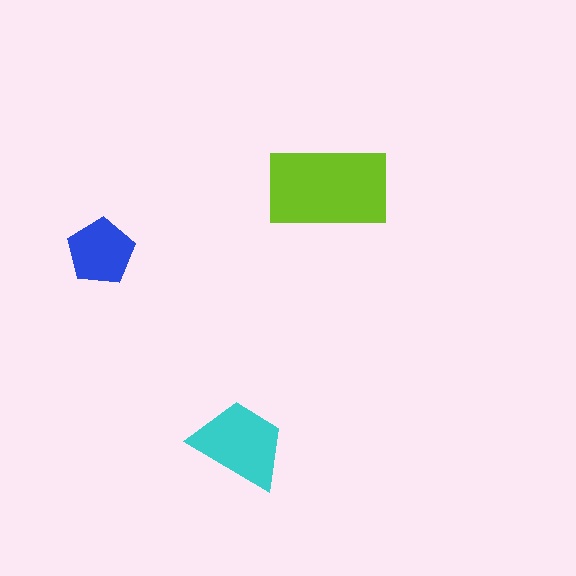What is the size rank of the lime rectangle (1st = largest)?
1st.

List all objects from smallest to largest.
The blue pentagon, the cyan trapezoid, the lime rectangle.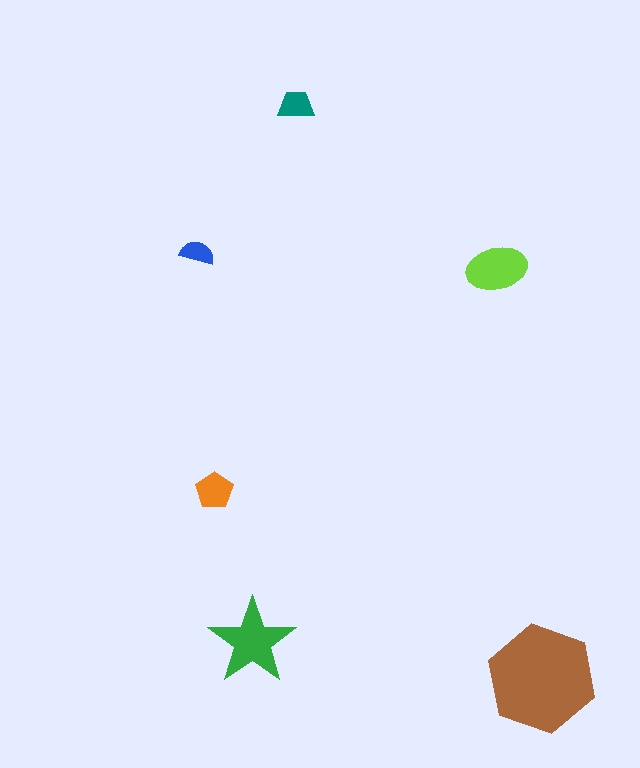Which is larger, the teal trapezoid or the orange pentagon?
The orange pentagon.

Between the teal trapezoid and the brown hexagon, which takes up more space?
The brown hexagon.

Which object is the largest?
The brown hexagon.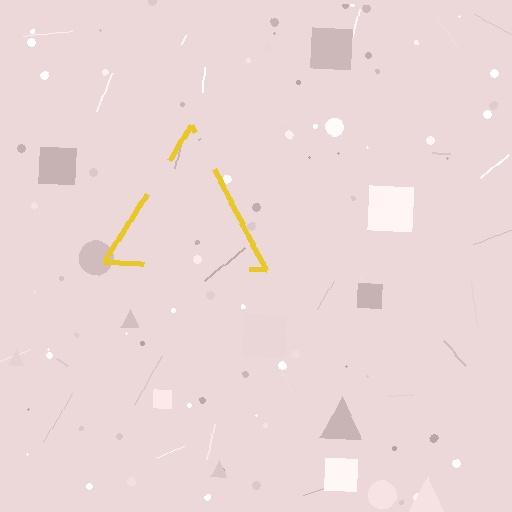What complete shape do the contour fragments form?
The contour fragments form a triangle.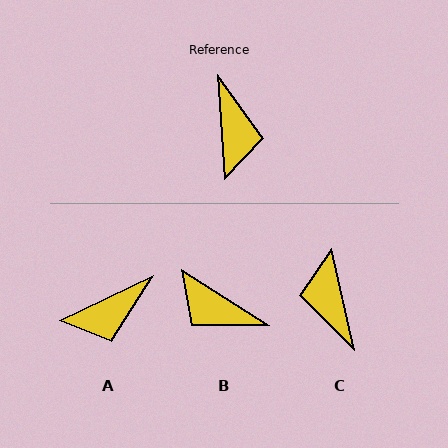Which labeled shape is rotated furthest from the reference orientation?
C, about 171 degrees away.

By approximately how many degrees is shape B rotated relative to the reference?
Approximately 126 degrees clockwise.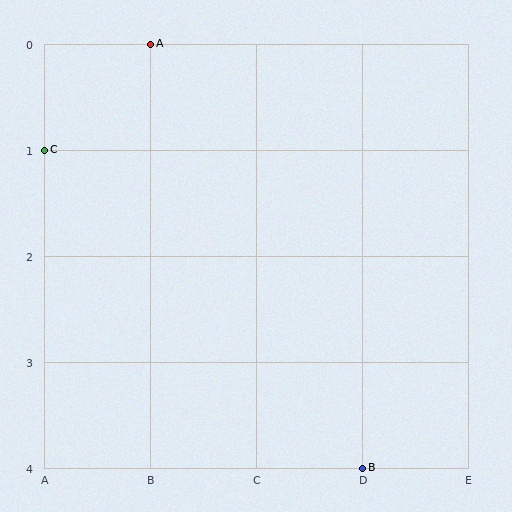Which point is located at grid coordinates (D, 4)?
Point B is at (D, 4).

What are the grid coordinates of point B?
Point B is at grid coordinates (D, 4).